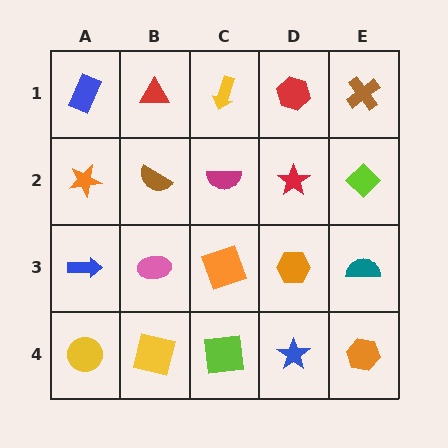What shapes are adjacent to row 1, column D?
A red star (row 2, column D), a yellow arrow (row 1, column C), a brown cross (row 1, column E).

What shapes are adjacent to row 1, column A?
An orange star (row 2, column A), a red triangle (row 1, column B).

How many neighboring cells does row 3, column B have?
4.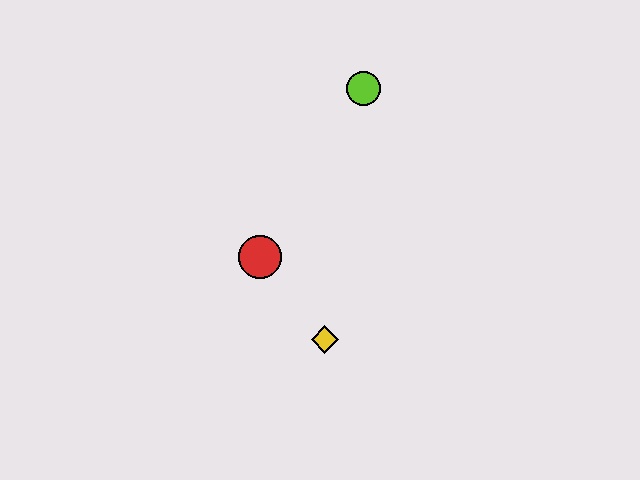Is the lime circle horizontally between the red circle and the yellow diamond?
No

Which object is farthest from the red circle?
The lime circle is farthest from the red circle.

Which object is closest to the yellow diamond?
The red circle is closest to the yellow diamond.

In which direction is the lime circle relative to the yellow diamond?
The lime circle is above the yellow diamond.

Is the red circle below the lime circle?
Yes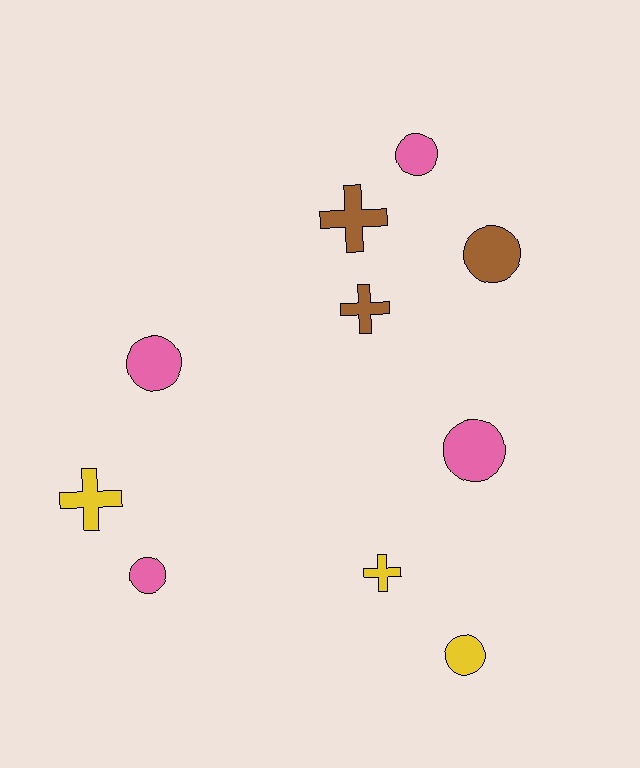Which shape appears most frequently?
Circle, with 6 objects.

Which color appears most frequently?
Pink, with 4 objects.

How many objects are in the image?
There are 10 objects.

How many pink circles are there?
There are 4 pink circles.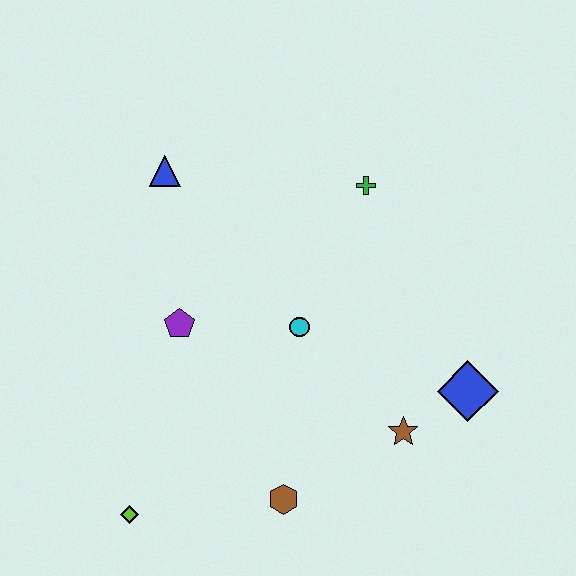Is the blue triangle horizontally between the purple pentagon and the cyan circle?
No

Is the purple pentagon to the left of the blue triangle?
No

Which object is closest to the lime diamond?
The brown hexagon is closest to the lime diamond.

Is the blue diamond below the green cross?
Yes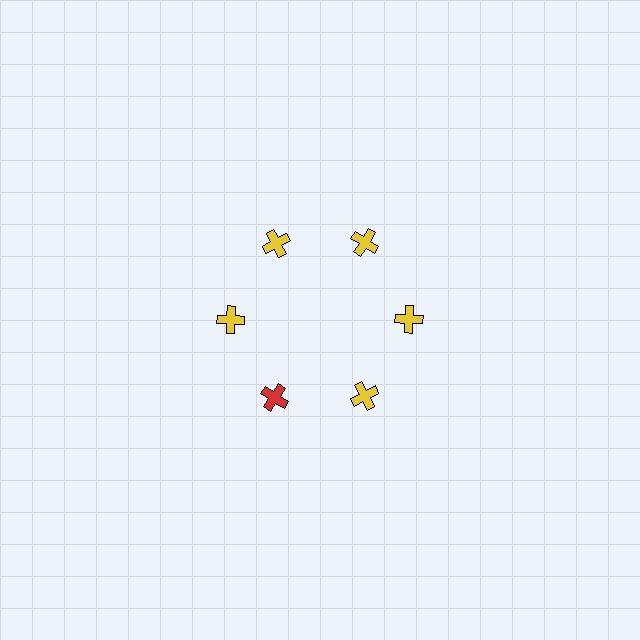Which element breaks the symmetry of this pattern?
The red cross at roughly the 7 o'clock position breaks the symmetry. All other shapes are yellow crosses.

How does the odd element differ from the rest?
It has a different color: red instead of yellow.